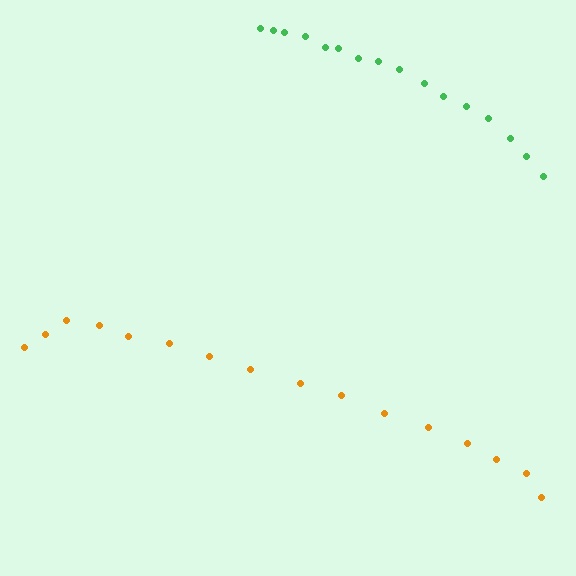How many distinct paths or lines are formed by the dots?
There are 2 distinct paths.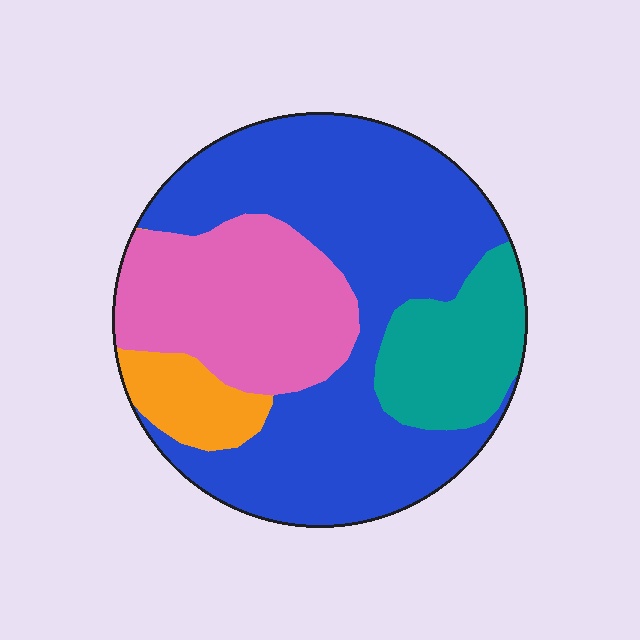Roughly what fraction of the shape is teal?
Teal takes up less than a sixth of the shape.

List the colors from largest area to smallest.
From largest to smallest: blue, pink, teal, orange.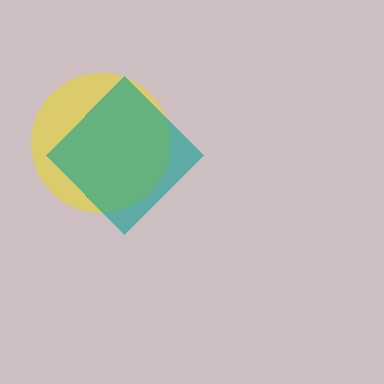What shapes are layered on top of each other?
The layered shapes are: a yellow circle, a teal diamond.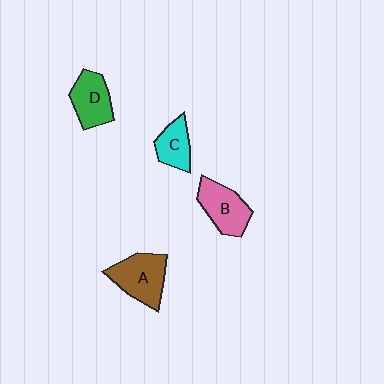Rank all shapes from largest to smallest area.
From largest to smallest: A (brown), B (pink), D (green), C (cyan).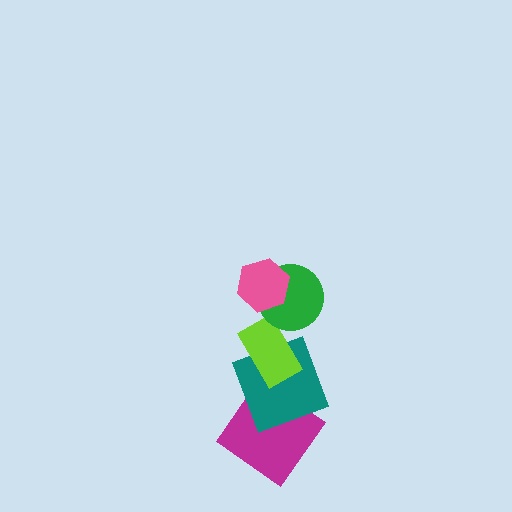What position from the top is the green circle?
The green circle is 2nd from the top.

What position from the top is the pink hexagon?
The pink hexagon is 1st from the top.